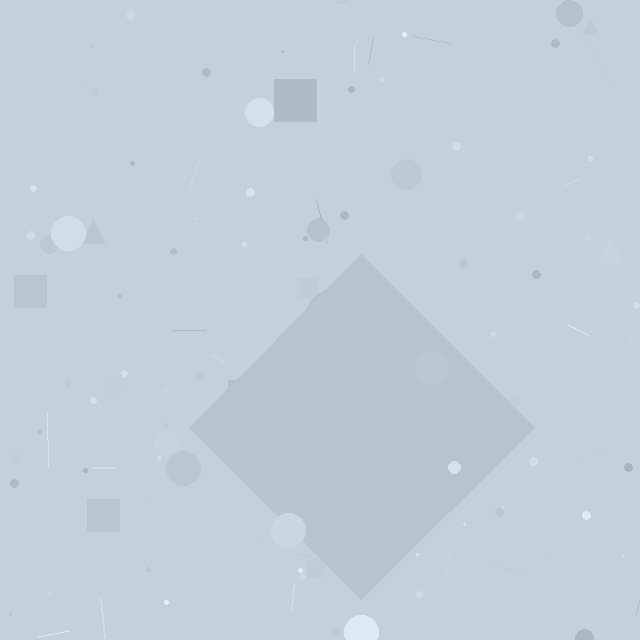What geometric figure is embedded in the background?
A diamond is embedded in the background.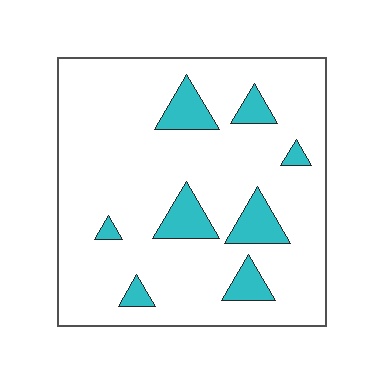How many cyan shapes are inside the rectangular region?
8.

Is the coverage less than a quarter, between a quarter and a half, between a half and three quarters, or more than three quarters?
Less than a quarter.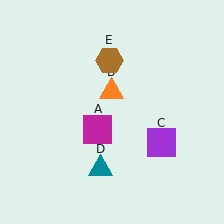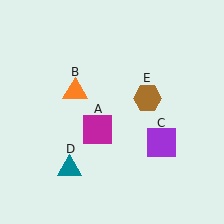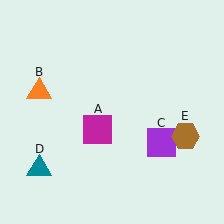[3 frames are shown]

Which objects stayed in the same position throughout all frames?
Magenta square (object A) and purple square (object C) remained stationary.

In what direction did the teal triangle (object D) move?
The teal triangle (object D) moved left.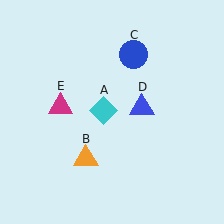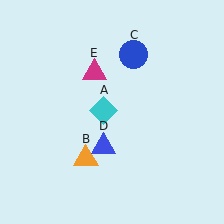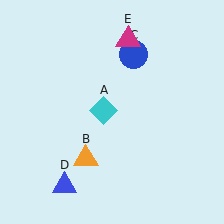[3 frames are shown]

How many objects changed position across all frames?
2 objects changed position: blue triangle (object D), magenta triangle (object E).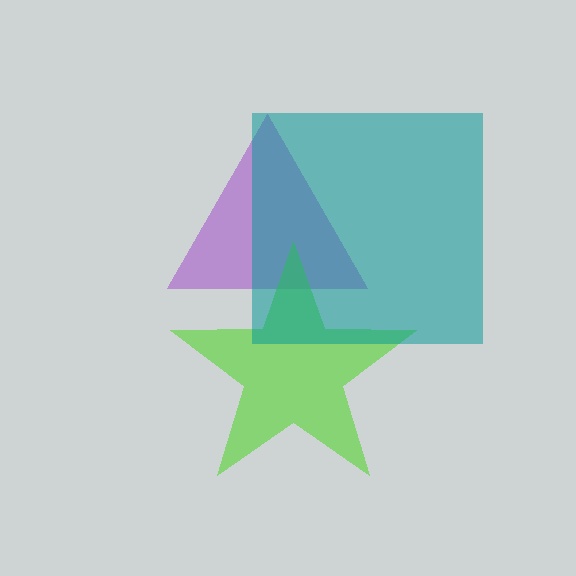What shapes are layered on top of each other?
The layered shapes are: a purple triangle, a lime star, a teal square.